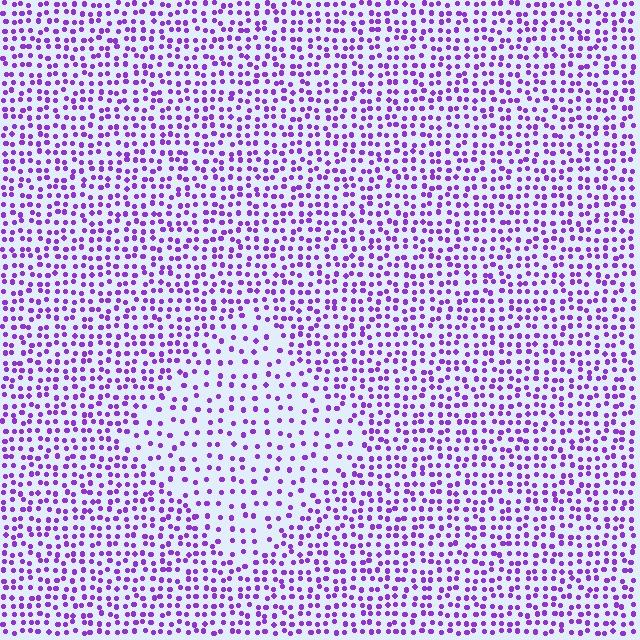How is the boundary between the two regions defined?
The boundary is defined by a change in element density (approximately 1.9x ratio). All elements are the same color, size, and shape.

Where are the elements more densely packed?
The elements are more densely packed outside the diamond boundary.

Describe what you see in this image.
The image contains small purple elements arranged at two different densities. A diamond-shaped region is visible where the elements are less densely packed than the surrounding area.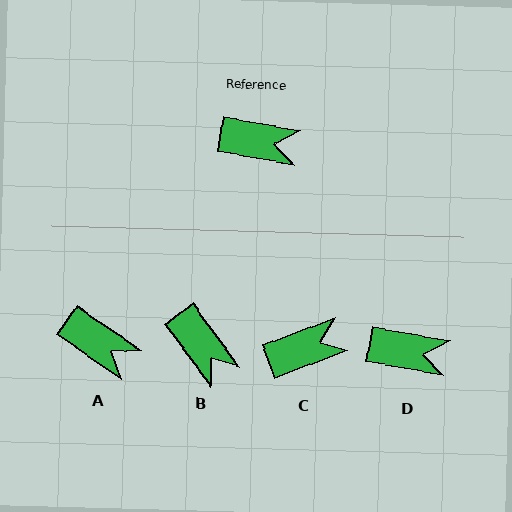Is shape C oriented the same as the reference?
No, it is off by about 30 degrees.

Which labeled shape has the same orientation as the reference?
D.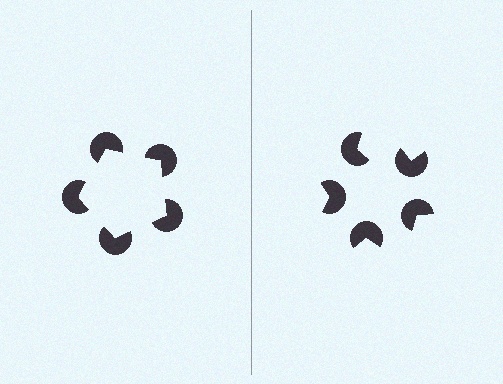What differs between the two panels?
The pac-man discs are positioned identically on both sides; only the wedge orientations differ. On the left they align to a pentagon; on the right they are misaligned.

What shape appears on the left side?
An illusory pentagon.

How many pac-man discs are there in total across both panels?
10 — 5 on each side.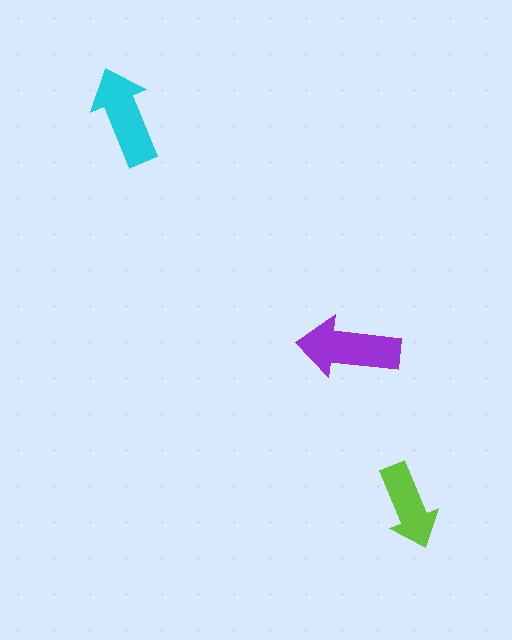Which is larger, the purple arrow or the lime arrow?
The purple one.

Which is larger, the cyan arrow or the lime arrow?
The cyan one.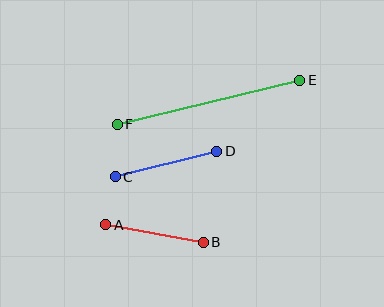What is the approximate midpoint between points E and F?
The midpoint is at approximately (209, 102) pixels.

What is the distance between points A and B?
The distance is approximately 99 pixels.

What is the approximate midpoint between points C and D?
The midpoint is at approximately (166, 164) pixels.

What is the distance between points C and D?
The distance is approximately 105 pixels.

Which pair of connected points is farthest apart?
Points E and F are farthest apart.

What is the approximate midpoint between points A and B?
The midpoint is at approximately (154, 234) pixels.